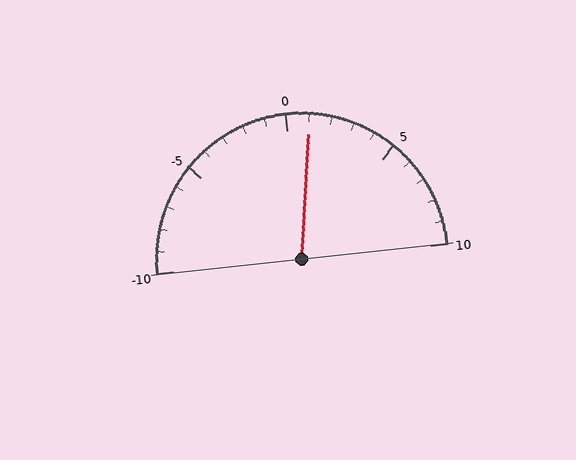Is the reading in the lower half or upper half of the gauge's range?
The reading is in the upper half of the range (-10 to 10).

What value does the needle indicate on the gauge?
The needle indicates approximately 1.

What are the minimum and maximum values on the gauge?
The gauge ranges from -10 to 10.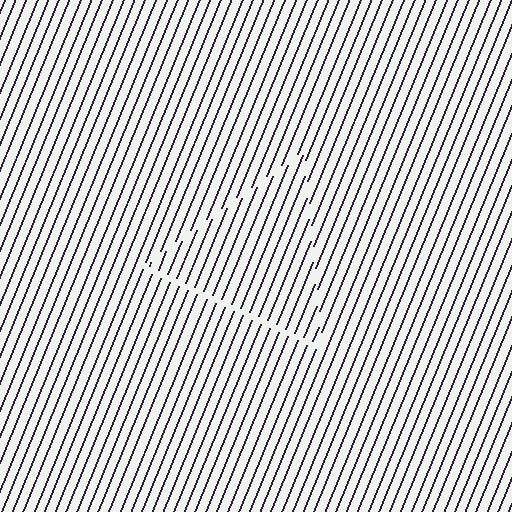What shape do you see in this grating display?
An illusory triangle. The interior of the shape contains the same grating, shifted by half a period — the contour is defined by the phase discontinuity where line-ends from the inner and outer gratings abut.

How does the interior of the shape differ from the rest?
The interior of the shape contains the same grating, shifted by half a period — the contour is defined by the phase discontinuity where line-ends from the inner and outer gratings abut.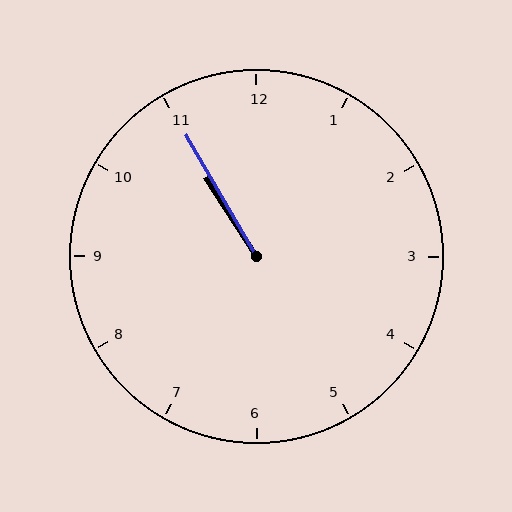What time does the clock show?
10:55.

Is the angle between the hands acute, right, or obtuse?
It is acute.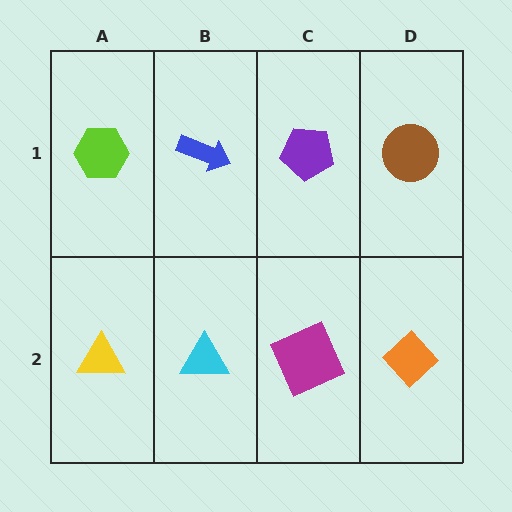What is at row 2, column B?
A cyan triangle.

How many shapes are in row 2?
4 shapes.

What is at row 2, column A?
A yellow triangle.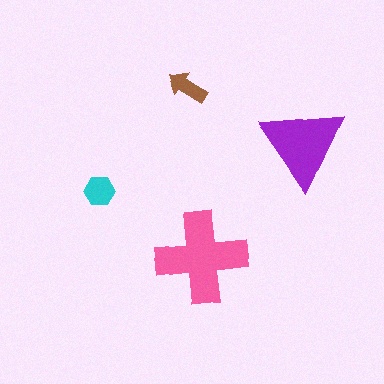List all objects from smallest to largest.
The brown arrow, the cyan hexagon, the purple triangle, the pink cross.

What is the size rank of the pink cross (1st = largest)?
1st.